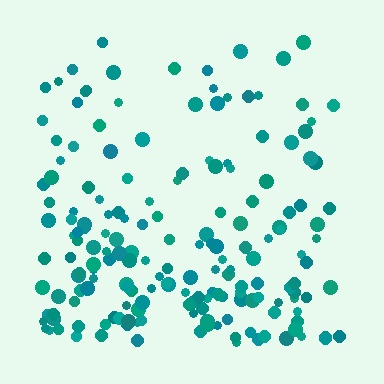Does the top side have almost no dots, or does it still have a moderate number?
Still a moderate number, just noticeably fewer than the bottom.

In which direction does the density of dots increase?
From top to bottom, with the bottom side densest.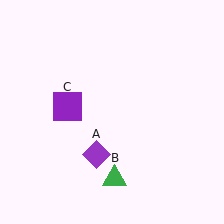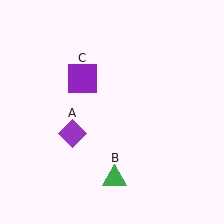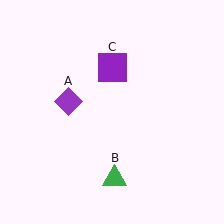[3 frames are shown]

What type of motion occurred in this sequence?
The purple diamond (object A), purple square (object C) rotated clockwise around the center of the scene.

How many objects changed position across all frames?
2 objects changed position: purple diamond (object A), purple square (object C).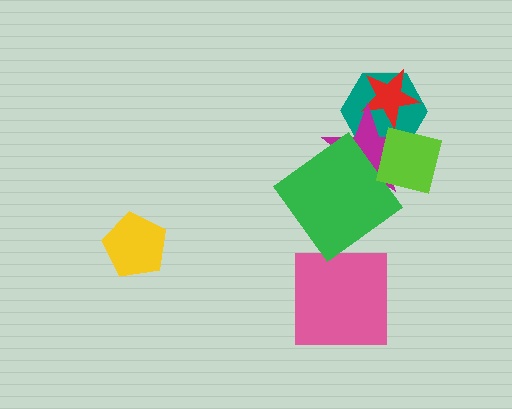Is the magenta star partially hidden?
Yes, it is partially covered by another shape.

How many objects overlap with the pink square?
0 objects overlap with the pink square.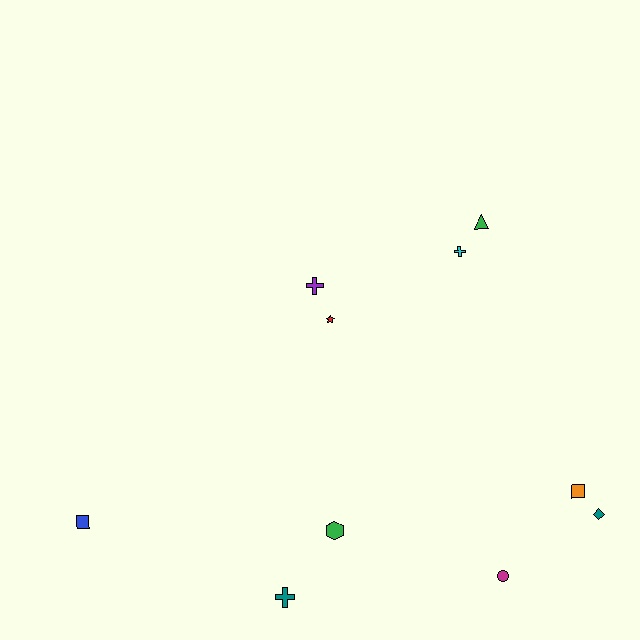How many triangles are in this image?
There is 1 triangle.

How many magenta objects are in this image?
There is 1 magenta object.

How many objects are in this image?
There are 10 objects.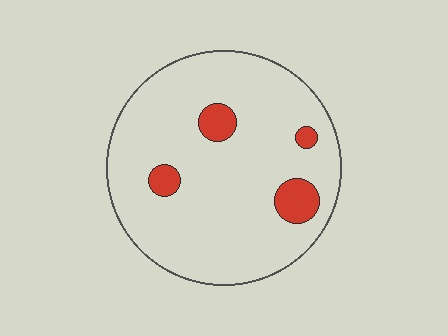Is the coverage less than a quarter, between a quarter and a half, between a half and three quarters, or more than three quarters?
Less than a quarter.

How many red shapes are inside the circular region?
4.